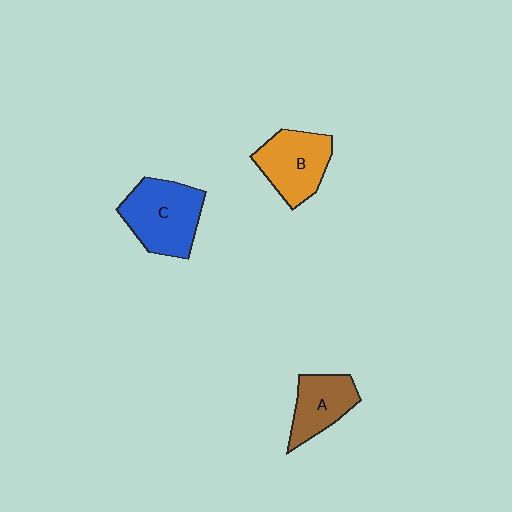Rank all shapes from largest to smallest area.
From largest to smallest: C (blue), B (orange), A (brown).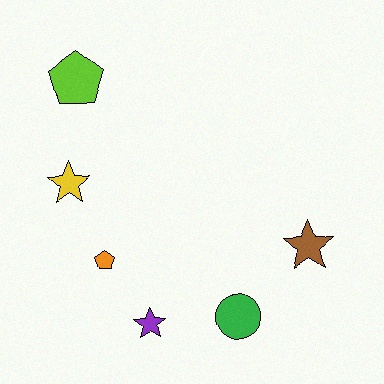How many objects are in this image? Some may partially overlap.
There are 6 objects.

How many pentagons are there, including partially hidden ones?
There are 2 pentagons.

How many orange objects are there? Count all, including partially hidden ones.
There is 1 orange object.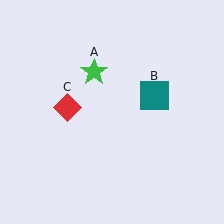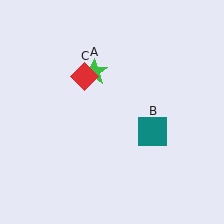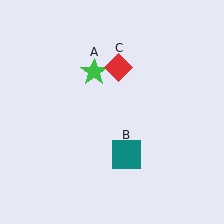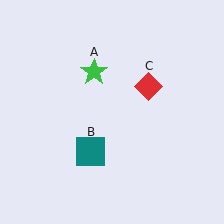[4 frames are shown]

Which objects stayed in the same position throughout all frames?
Green star (object A) remained stationary.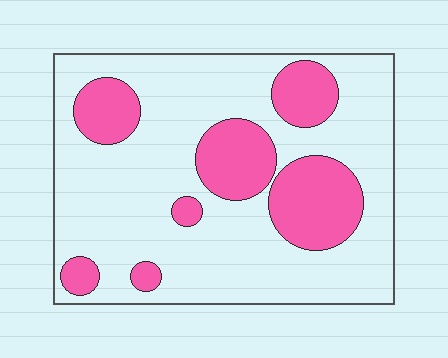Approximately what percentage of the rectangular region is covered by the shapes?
Approximately 25%.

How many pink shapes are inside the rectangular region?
7.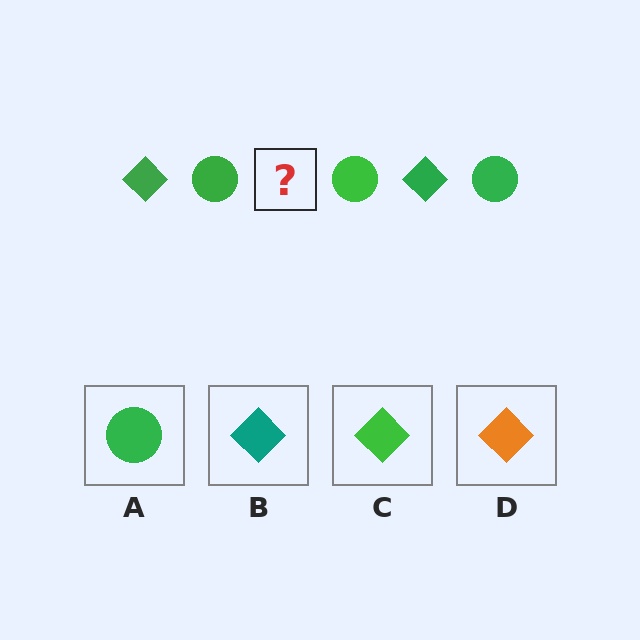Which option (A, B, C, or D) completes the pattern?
C.